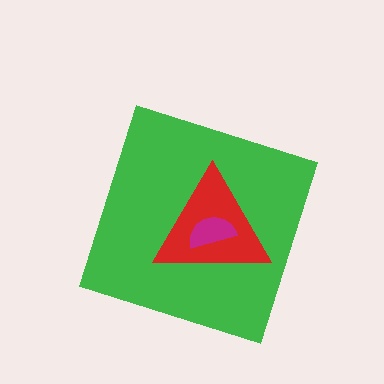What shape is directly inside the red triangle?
The magenta semicircle.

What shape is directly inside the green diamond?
The red triangle.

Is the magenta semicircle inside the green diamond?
Yes.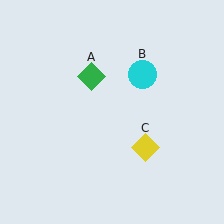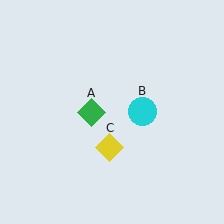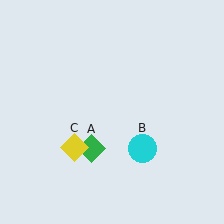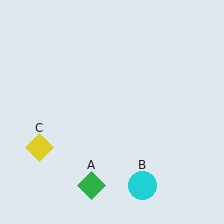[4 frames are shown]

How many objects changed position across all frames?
3 objects changed position: green diamond (object A), cyan circle (object B), yellow diamond (object C).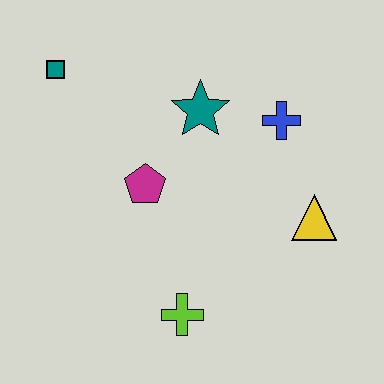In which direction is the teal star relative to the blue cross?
The teal star is to the left of the blue cross.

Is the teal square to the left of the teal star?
Yes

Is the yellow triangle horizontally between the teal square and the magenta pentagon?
No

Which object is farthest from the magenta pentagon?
The yellow triangle is farthest from the magenta pentagon.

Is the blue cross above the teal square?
No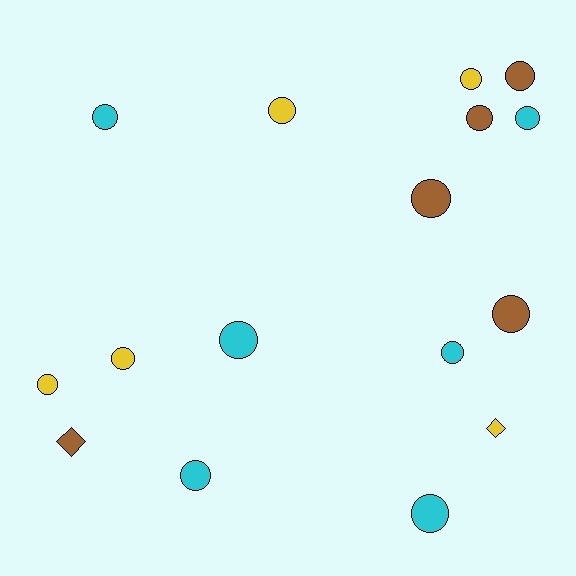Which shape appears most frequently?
Circle, with 14 objects.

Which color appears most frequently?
Cyan, with 6 objects.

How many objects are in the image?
There are 16 objects.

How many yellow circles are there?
There are 4 yellow circles.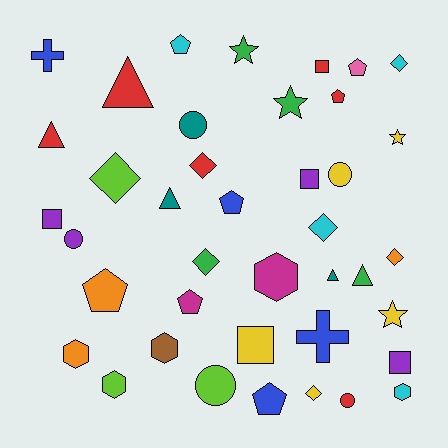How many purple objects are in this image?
There are 4 purple objects.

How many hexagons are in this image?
There are 5 hexagons.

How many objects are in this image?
There are 40 objects.